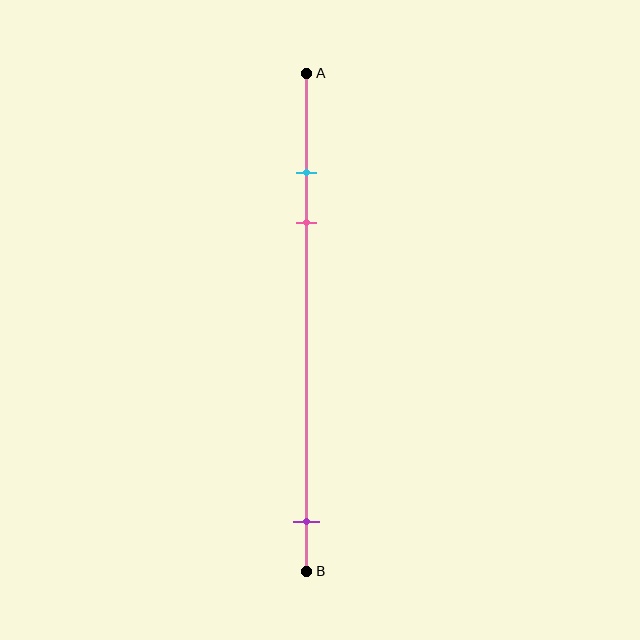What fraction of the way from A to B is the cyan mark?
The cyan mark is approximately 20% (0.2) of the way from A to B.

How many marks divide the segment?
There are 3 marks dividing the segment.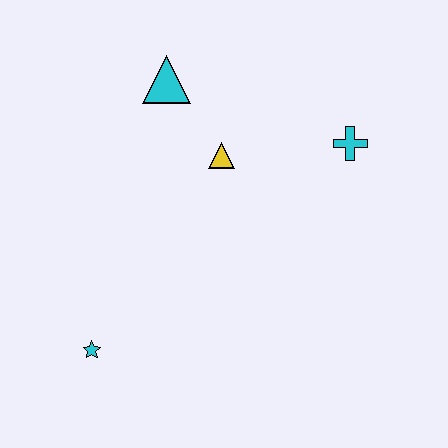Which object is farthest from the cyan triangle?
The cyan star is farthest from the cyan triangle.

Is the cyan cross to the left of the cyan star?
No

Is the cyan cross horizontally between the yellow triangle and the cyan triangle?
No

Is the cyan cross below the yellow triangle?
No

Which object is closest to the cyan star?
The yellow triangle is closest to the cyan star.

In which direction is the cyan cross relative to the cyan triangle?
The cyan cross is to the right of the cyan triangle.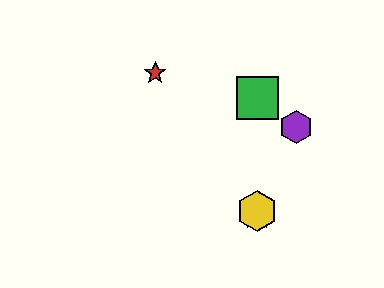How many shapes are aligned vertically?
3 shapes (the blue star, the green square, the yellow hexagon) are aligned vertically.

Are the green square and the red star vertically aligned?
No, the green square is at x≈257 and the red star is at x≈155.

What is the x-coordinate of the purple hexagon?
The purple hexagon is at x≈296.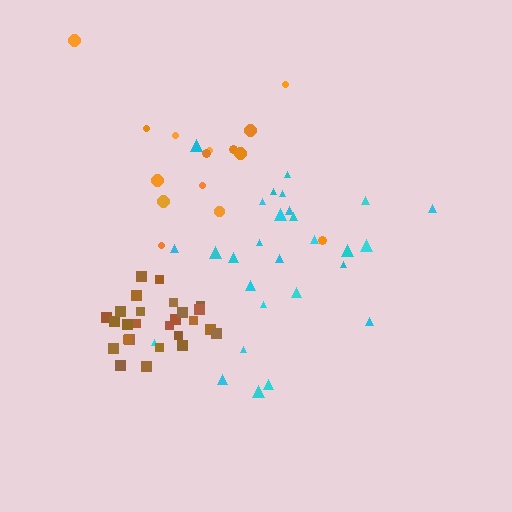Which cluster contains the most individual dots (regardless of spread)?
Cyan (28).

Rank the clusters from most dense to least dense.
brown, cyan, orange.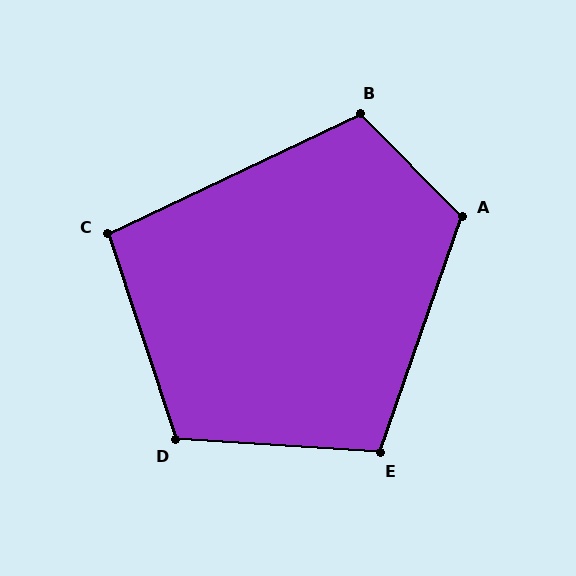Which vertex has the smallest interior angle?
C, at approximately 97 degrees.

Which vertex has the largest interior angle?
A, at approximately 116 degrees.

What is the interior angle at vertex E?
Approximately 105 degrees (obtuse).